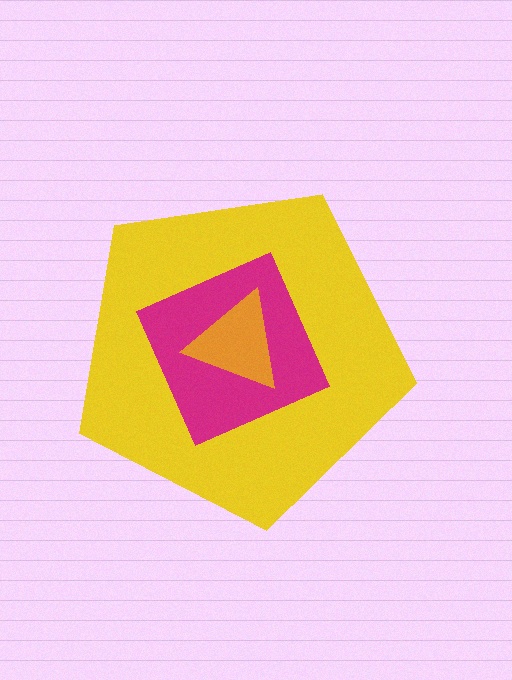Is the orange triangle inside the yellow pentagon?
Yes.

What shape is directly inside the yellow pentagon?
The magenta diamond.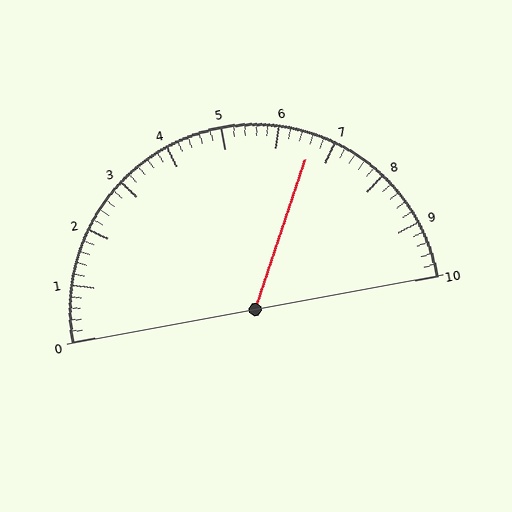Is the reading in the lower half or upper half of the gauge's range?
The reading is in the upper half of the range (0 to 10).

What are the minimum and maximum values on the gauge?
The gauge ranges from 0 to 10.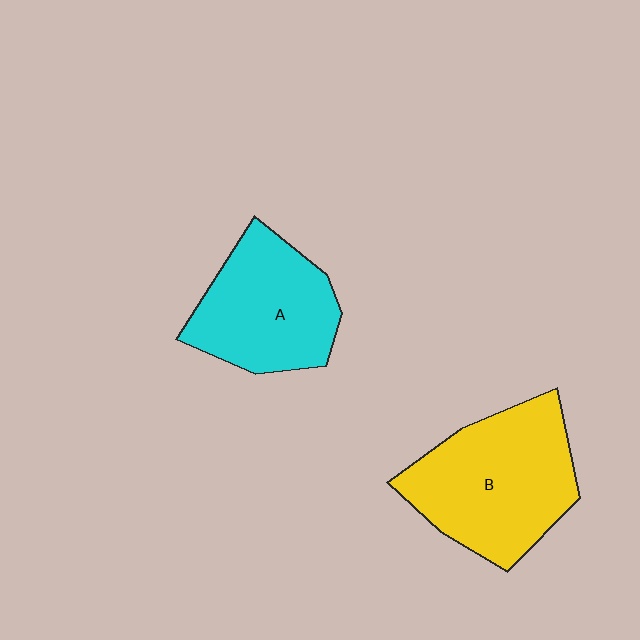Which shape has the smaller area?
Shape A (cyan).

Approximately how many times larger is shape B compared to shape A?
Approximately 1.2 times.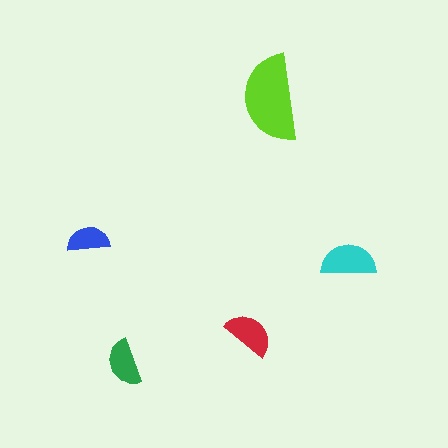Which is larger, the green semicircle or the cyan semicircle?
The cyan one.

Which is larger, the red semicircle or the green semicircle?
The red one.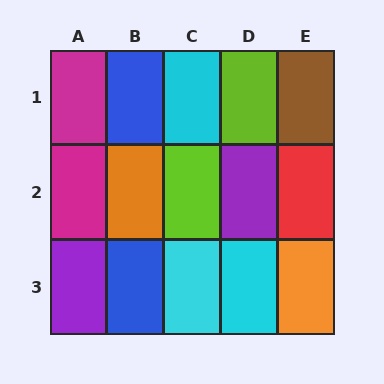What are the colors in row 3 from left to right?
Purple, blue, cyan, cyan, orange.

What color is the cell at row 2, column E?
Red.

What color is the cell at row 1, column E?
Brown.